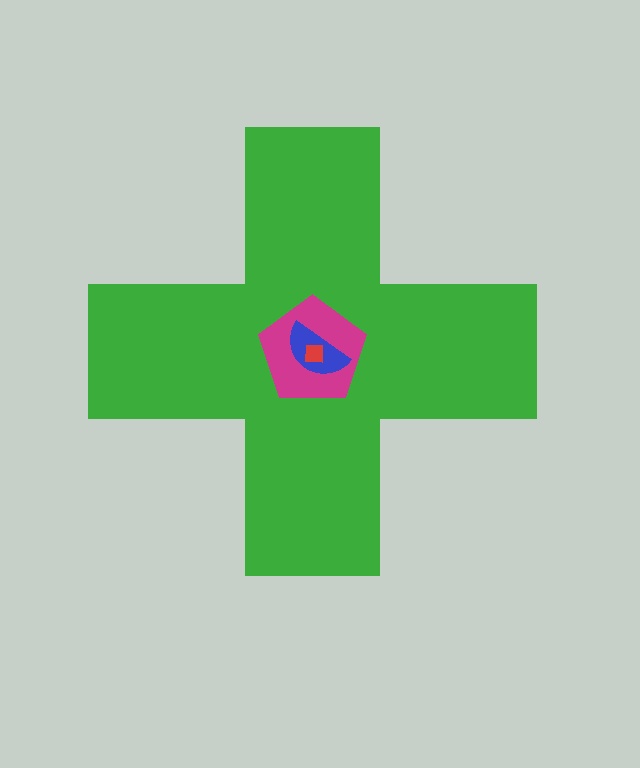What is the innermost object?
The red square.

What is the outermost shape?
The green cross.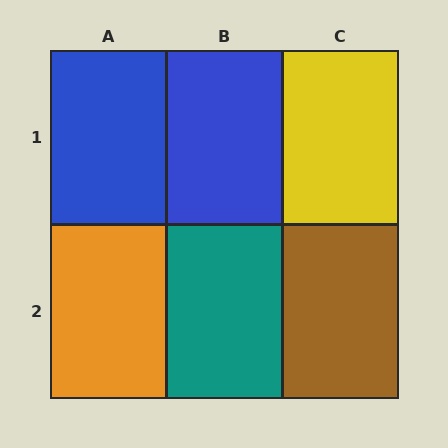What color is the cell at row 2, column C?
Brown.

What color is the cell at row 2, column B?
Teal.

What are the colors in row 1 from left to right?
Blue, blue, yellow.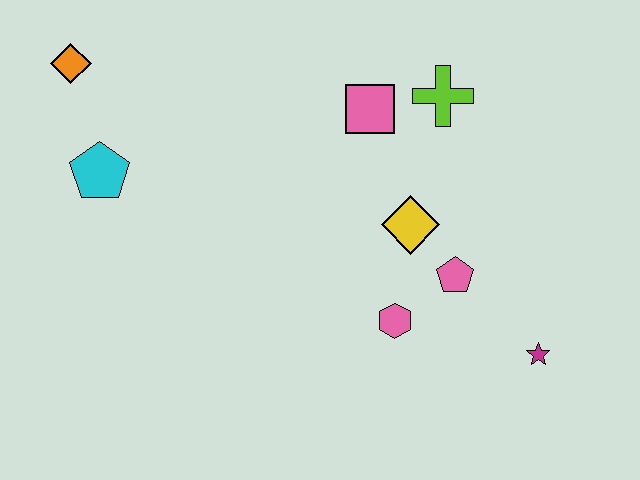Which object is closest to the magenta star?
The pink pentagon is closest to the magenta star.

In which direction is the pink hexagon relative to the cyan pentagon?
The pink hexagon is to the right of the cyan pentagon.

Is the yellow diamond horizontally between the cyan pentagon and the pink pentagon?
Yes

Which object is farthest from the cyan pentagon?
The magenta star is farthest from the cyan pentagon.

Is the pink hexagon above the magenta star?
Yes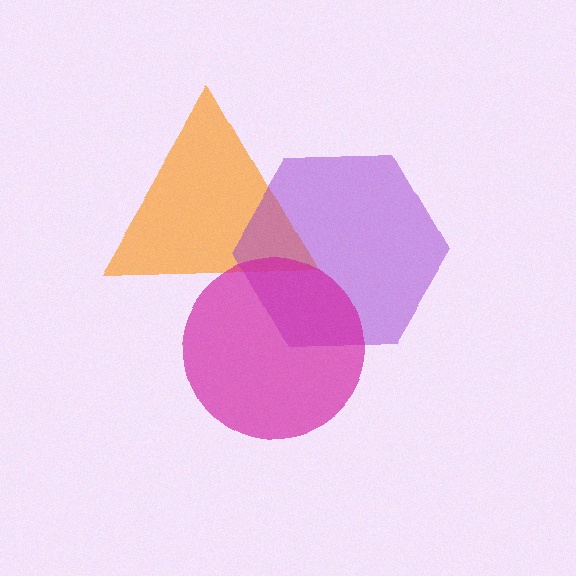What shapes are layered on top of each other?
The layered shapes are: an orange triangle, a purple hexagon, a magenta circle.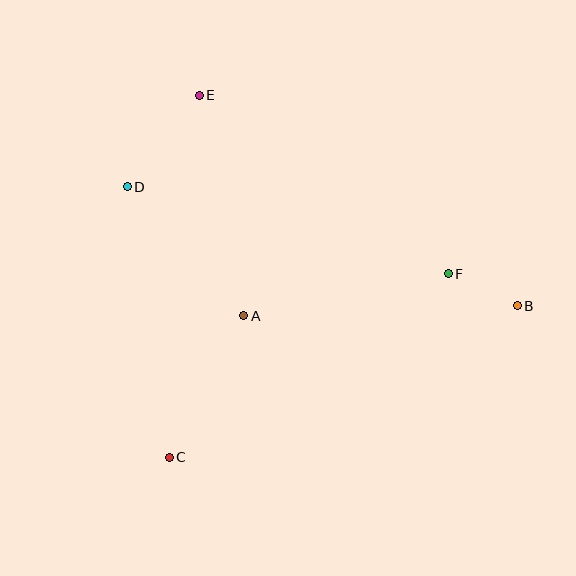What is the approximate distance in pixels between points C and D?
The distance between C and D is approximately 274 pixels.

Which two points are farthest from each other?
Points B and D are farthest from each other.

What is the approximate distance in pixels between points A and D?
The distance between A and D is approximately 174 pixels.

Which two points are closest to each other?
Points B and F are closest to each other.